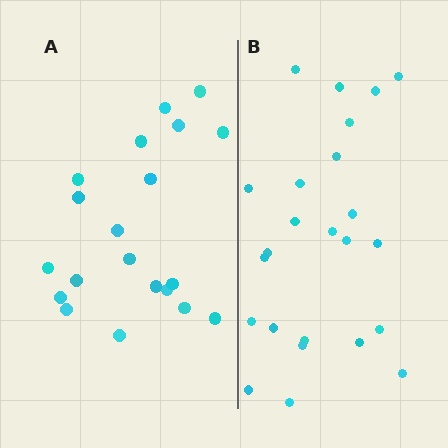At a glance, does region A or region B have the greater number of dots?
Region B (the right region) has more dots.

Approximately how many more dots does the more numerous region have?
Region B has about 4 more dots than region A.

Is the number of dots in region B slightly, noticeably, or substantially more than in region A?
Region B has only slightly more — the two regions are fairly close. The ratio is roughly 1.2 to 1.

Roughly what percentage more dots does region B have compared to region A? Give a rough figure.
About 20% more.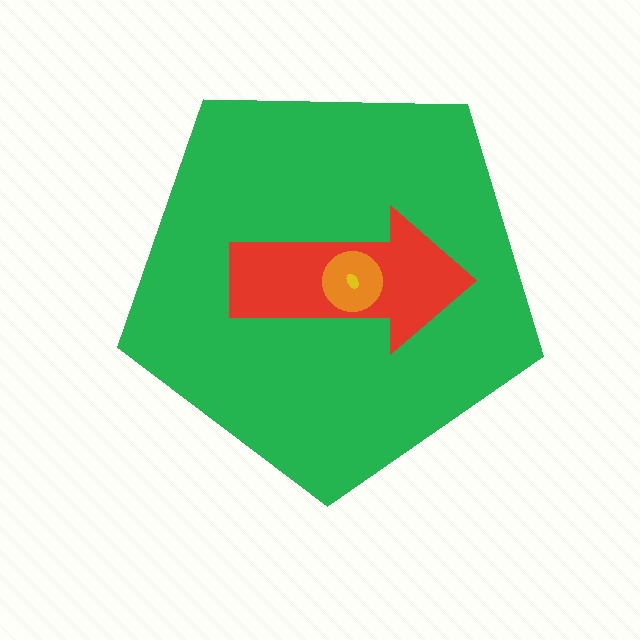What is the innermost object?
The yellow ellipse.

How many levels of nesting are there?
4.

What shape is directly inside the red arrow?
The orange circle.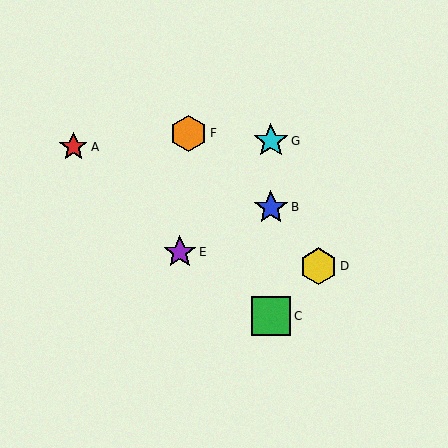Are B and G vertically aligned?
Yes, both are at x≈271.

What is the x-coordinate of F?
Object F is at x≈189.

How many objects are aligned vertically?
3 objects (B, C, G) are aligned vertically.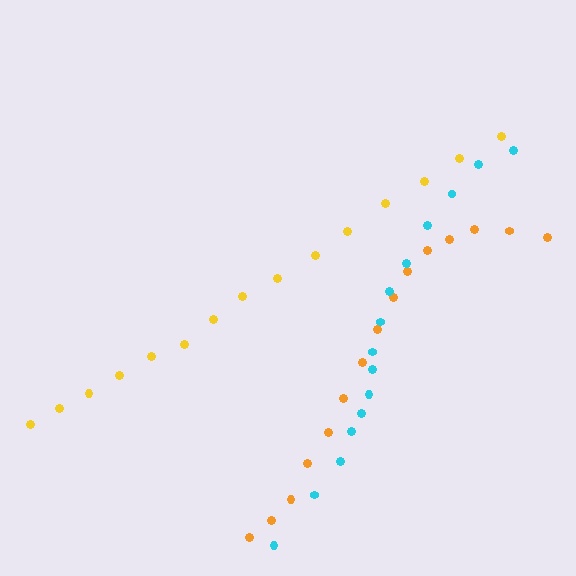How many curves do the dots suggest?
There are 3 distinct paths.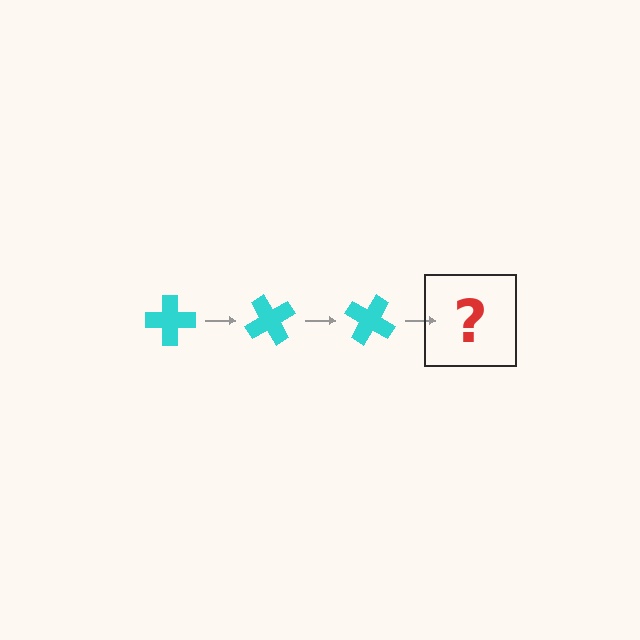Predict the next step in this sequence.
The next step is a cyan cross rotated 180 degrees.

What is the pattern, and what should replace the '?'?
The pattern is that the cross rotates 60 degrees each step. The '?' should be a cyan cross rotated 180 degrees.